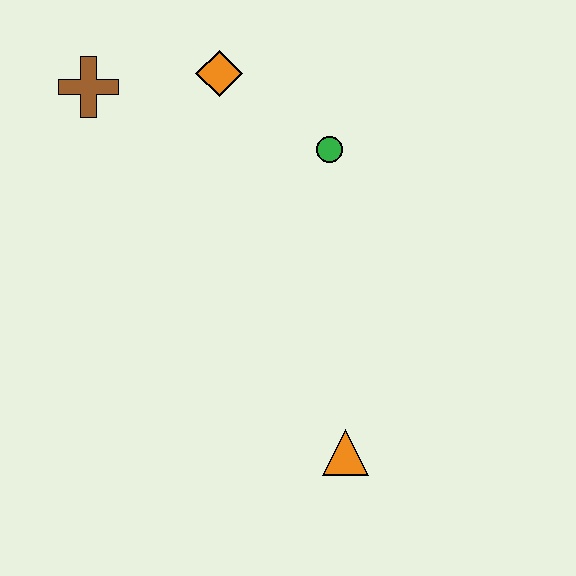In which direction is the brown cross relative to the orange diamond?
The brown cross is to the left of the orange diamond.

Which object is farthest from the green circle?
The orange triangle is farthest from the green circle.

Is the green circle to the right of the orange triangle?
No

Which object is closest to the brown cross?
The orange diamond is closest to the brown cross.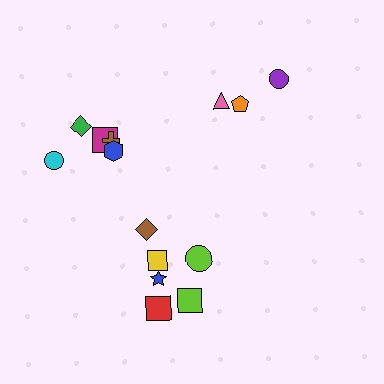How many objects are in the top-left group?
There are 5 objects.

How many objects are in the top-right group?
There are 3 objects.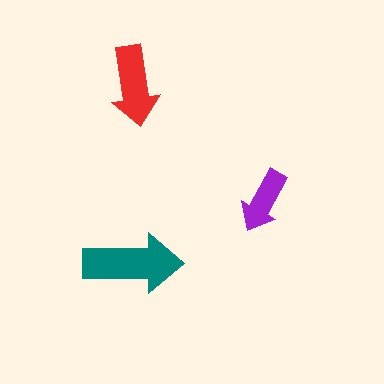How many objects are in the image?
There are 3 objects in the image.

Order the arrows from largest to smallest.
the teal one, the red one, the purple one.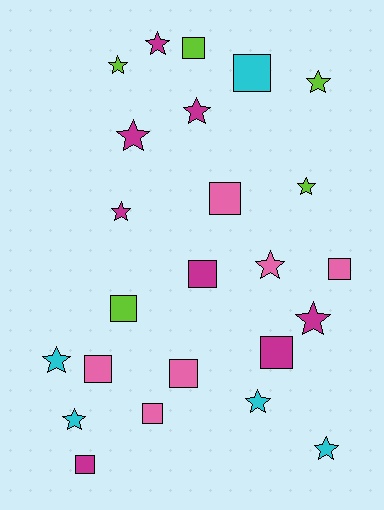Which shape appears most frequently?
Star, with 13 objects.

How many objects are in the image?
There are 24 objects.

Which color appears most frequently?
Magenta, with 8 objects.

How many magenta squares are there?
There are 3 magenta squares.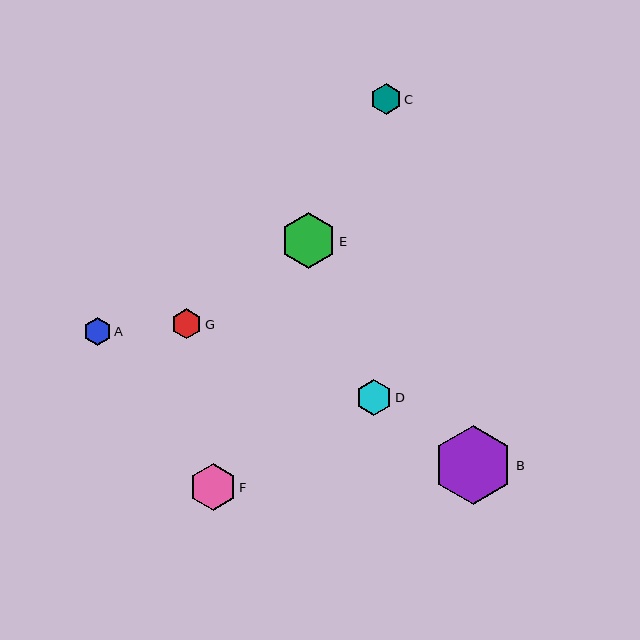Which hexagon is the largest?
Hexagon B is the largest with a size of approximately 80 pixels.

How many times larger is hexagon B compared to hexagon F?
Hexagon B is approximately 1.7 times the size of hexagon F.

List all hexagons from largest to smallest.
From largest to smallest: B, E, F, D, C, G, A.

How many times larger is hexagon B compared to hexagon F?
Hexagon B is approximately 1.7 times the size of hexagon F.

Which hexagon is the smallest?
Hexagon A is the smallest with a size of approximately 28 pixels.